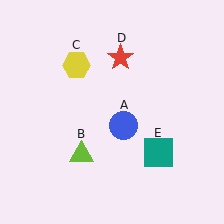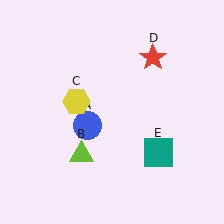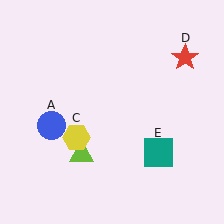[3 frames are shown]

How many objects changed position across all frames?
3 objects changed position: blue circle (object A), yellow hexagon (object C), red star (object D).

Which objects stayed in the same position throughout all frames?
Lime triangle (object B) and teal square (object E) remained stationary.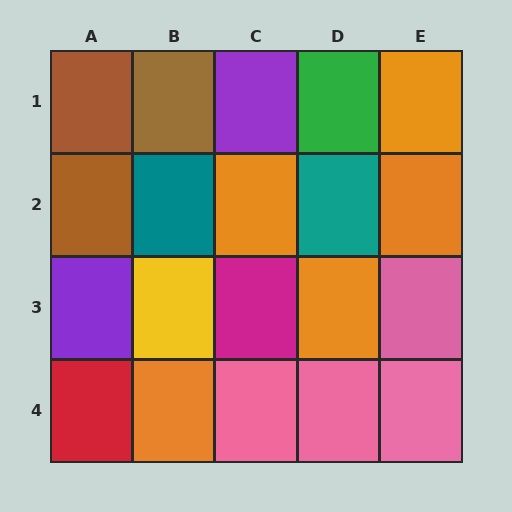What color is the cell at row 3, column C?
Magenta.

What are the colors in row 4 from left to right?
Red, orange, pink, pink, pink.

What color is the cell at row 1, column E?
Orange.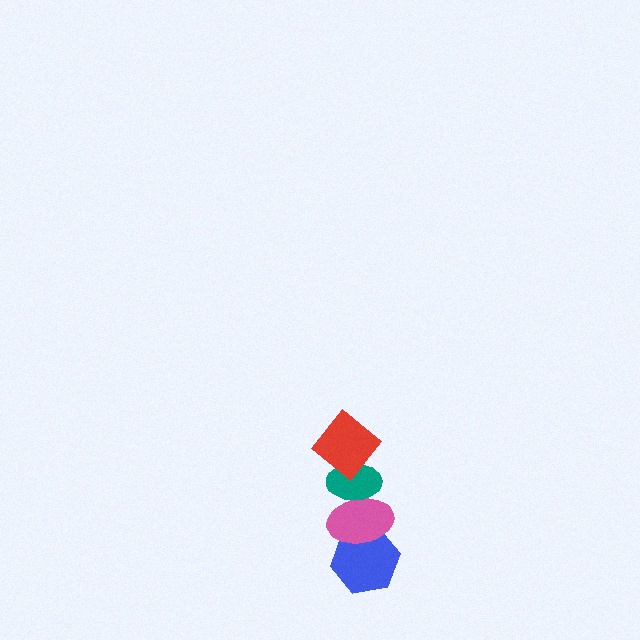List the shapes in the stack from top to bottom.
From top to bottom: the red diamond, the teal ellipse, the pink ellipse, the blue hexagon.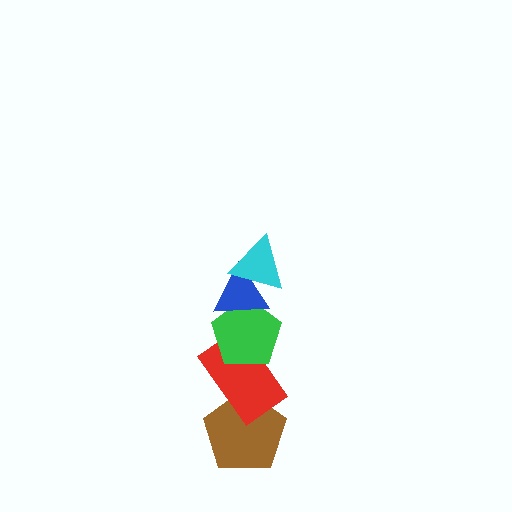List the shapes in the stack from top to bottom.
From top to bottom: the cyan triangle, the blue triangle, the green pentagon, the red rectangle, the brown pentagon.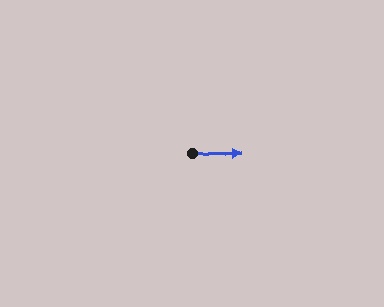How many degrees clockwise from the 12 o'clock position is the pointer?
Approximately 87 degrees.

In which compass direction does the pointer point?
East.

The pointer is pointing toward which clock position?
Roughly 3 o'clock.